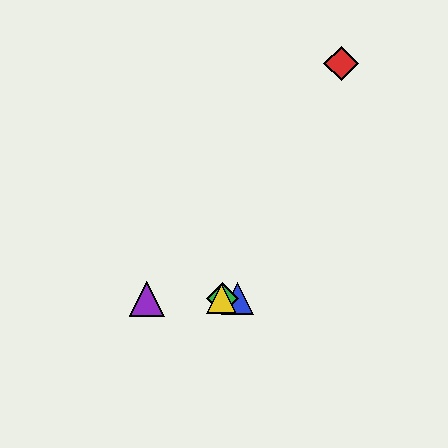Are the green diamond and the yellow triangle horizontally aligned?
Yes, both are at y≈299.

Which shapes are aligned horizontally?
The blue triangle, the green diamond, the yellow triangle, the purple triangle are aligned horizontally.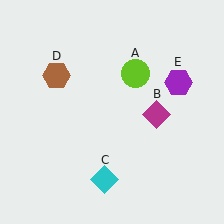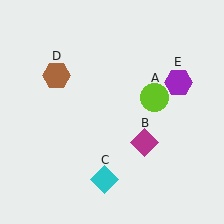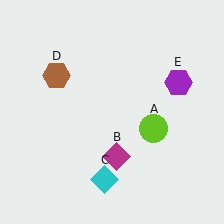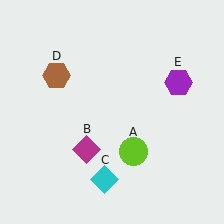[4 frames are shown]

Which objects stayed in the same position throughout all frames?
Cyan diamond (object C) and brown hexagon (object D) and purple hexagon (object E) remained stationary.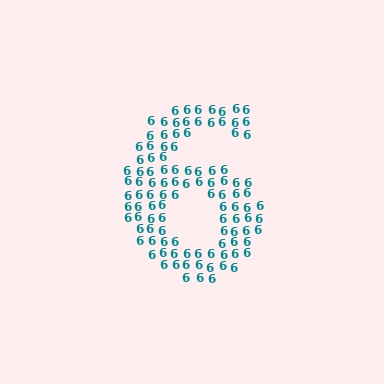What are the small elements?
The small elements are digit 6's.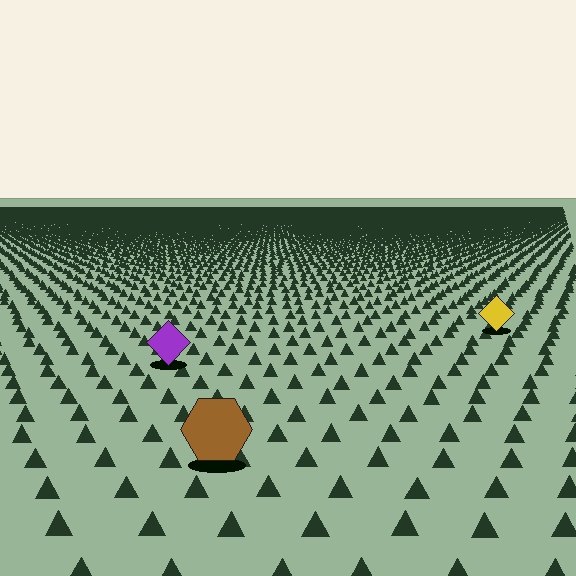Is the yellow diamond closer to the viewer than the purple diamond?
No. The purple diamond is closer — you can tell from the texture gradient: the ground texture is coarser near it.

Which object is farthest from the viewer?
The yellow diamond is farthest from the viewer. It appears smaller and the ground texture around it is denser.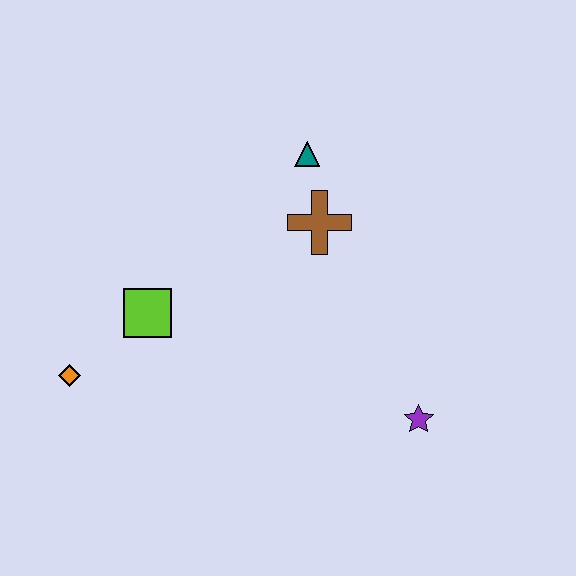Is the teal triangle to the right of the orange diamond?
Yes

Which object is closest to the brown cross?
The teal triangle is closest to the brown cross.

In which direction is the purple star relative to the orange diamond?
The purple star is to the right of the orange diamond.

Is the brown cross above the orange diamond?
Yes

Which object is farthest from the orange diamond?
The purple star is farthest from the orange diamond.